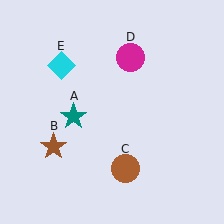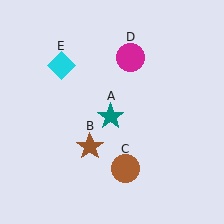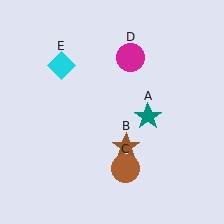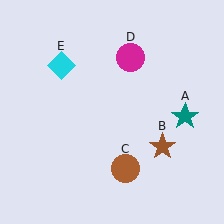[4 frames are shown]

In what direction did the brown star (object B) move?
The brown star (object B) moved right.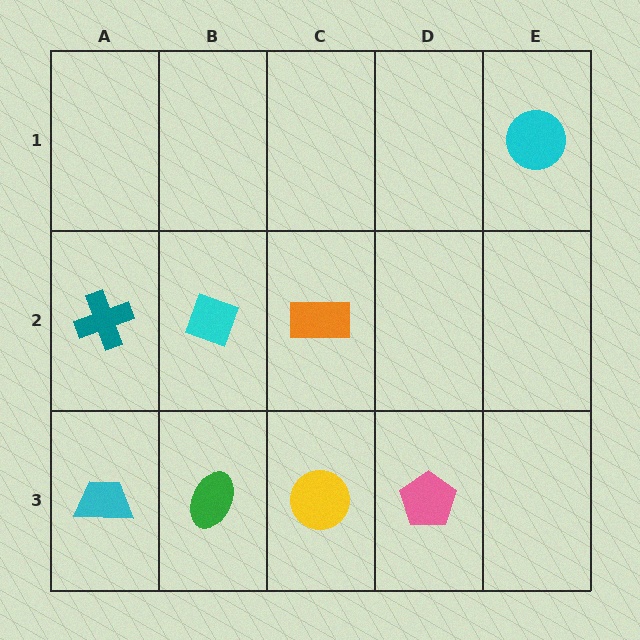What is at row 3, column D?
A pink pentagon.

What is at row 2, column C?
An orange rectangle.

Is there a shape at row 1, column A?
No, that cell is empty.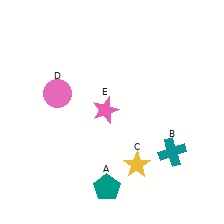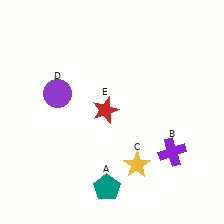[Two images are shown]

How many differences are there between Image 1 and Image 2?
There are 3 differences between the two images.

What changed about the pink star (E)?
In Image 1, E is pink. In Image 2, it changed to red.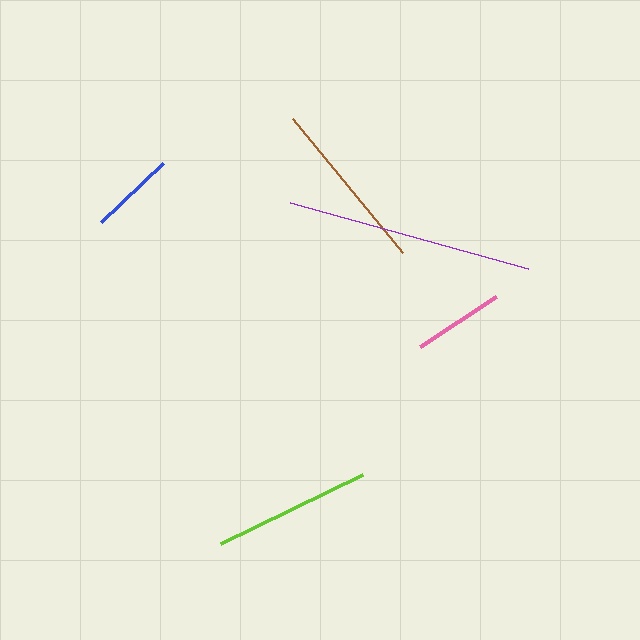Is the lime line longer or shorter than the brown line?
The brown line is longer than the lime line.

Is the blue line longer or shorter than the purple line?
The purple line is longer than the blue line.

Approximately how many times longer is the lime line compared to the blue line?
The lime line is approximately 1.9 times the length of the blue line.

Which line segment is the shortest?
The blue line is the shortest at approximately 85 pixels.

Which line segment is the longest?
The purple line is the longest at approximately 248 pixels.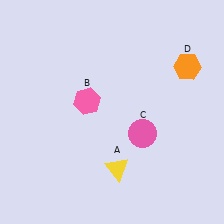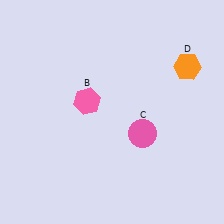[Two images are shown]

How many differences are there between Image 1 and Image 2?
There is 1 difference between the two images.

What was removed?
The yellow triangle (A) was removed in Image 2.